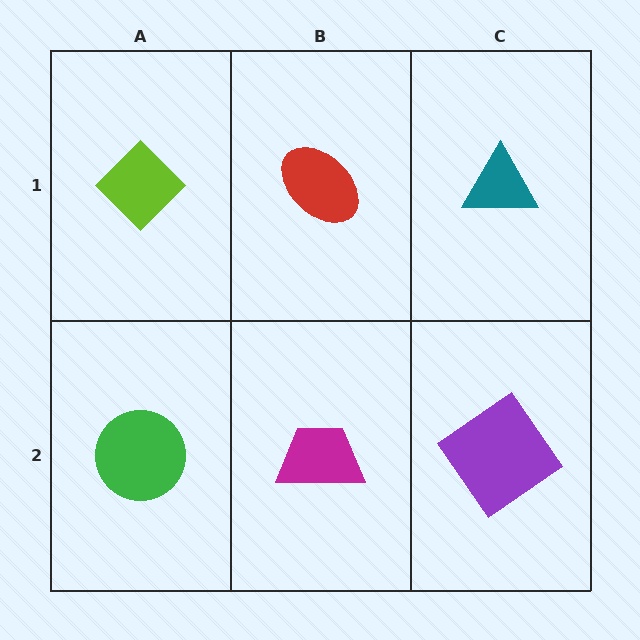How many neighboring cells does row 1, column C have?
2.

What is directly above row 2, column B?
A red ellipse.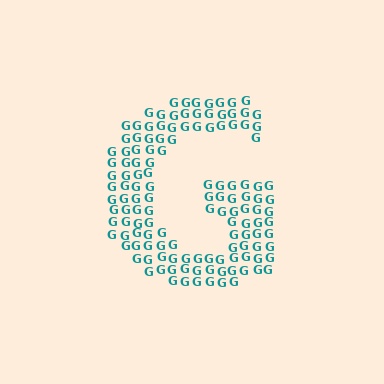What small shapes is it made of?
It is made of small letter G's.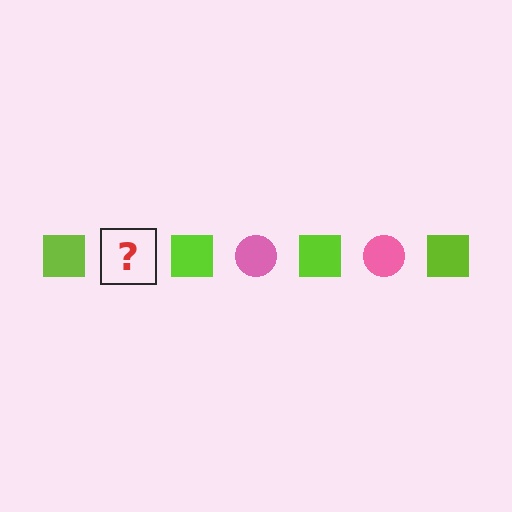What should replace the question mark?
The question mark should be replaced with a pink circle.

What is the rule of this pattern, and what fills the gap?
The rule is that the pattern alternates between lime square and pink circle. The gap should be filled with a pink circle.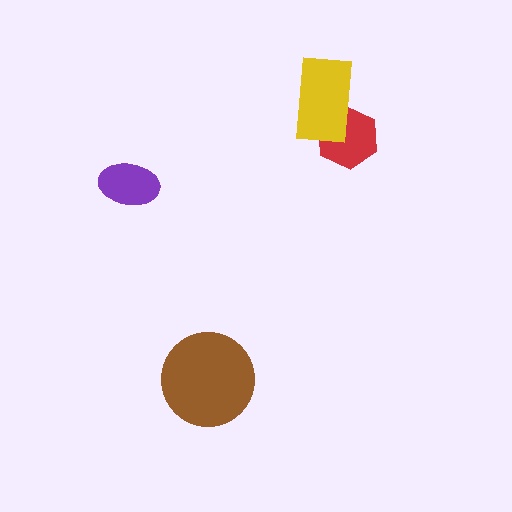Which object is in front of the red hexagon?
The yellow rectangle is in front of the red hexagon.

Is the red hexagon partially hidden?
Yes, it is partially covered by another shape.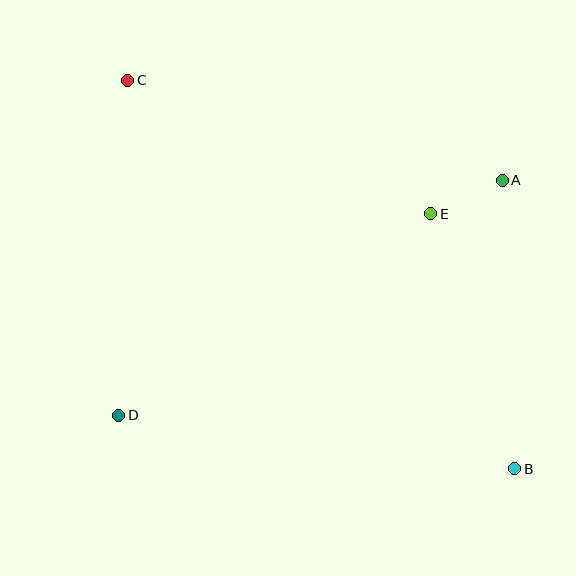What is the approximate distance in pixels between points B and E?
The distance between B and E is approximately 268 pixels.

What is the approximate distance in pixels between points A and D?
The distance between A and D is approximately 450 pixels.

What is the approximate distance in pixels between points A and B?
The distance between A and B is approximately 288 pixels.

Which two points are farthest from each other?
Points B and C are farthest from each other.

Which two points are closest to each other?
Points A and E are closest to each other.